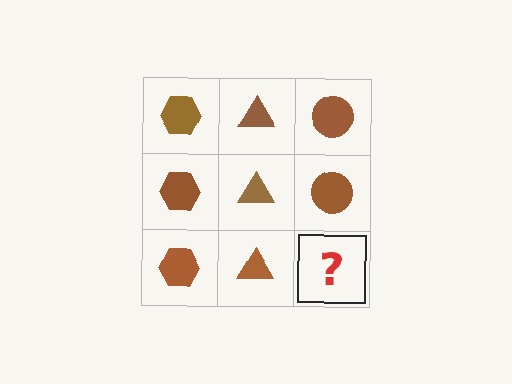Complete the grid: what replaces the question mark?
The question mark should be replaced with a brown circle.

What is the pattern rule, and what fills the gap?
The rule is that each column has a consistent shape. The gap should be filled with a brown circle.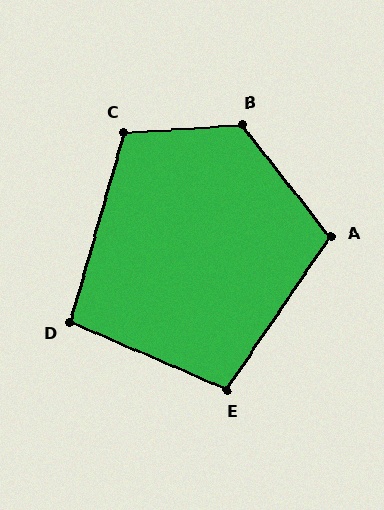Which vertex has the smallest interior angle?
D, at approximately 97 degrees.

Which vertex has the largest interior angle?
B, at approximately 124 degrees.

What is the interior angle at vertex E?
Approximately 101 degrees (obtuse).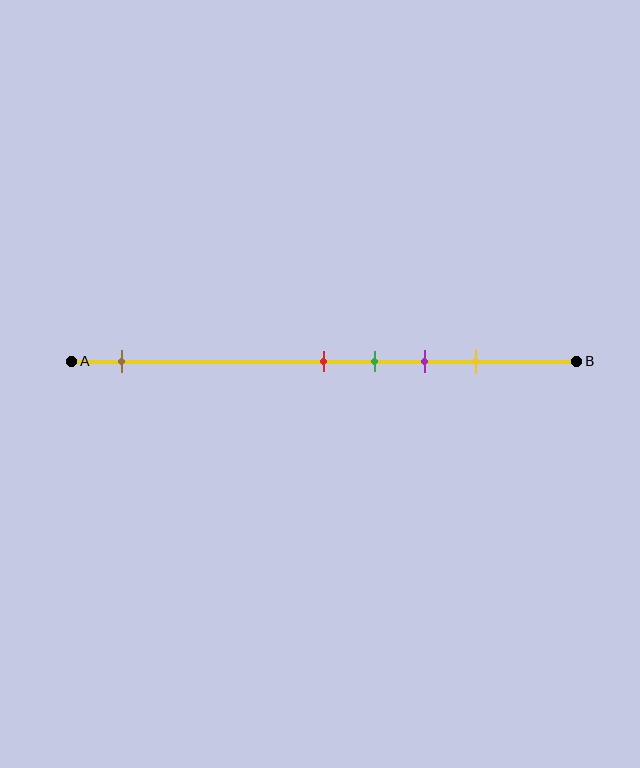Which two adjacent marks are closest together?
The red and green marks are the closest adjacent pair.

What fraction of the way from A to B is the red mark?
The red mark is approximately 50% (0.5) of the way from A to B.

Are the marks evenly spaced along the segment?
No, the marks are not evenly spaced.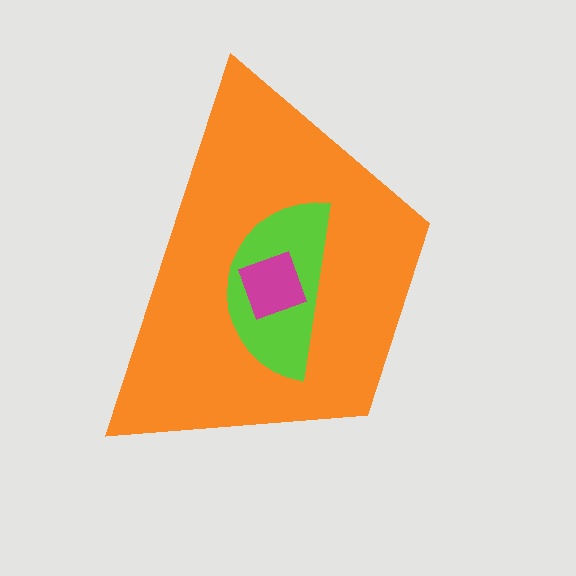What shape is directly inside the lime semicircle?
The magenta diamond.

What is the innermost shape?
The magenta diamond.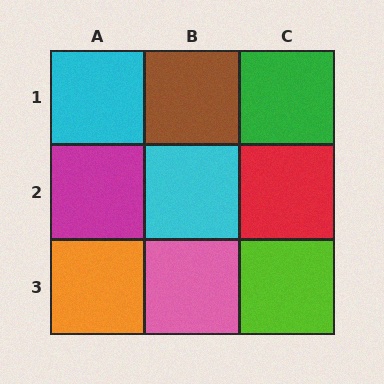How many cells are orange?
1 cell is orange.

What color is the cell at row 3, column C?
Lime.